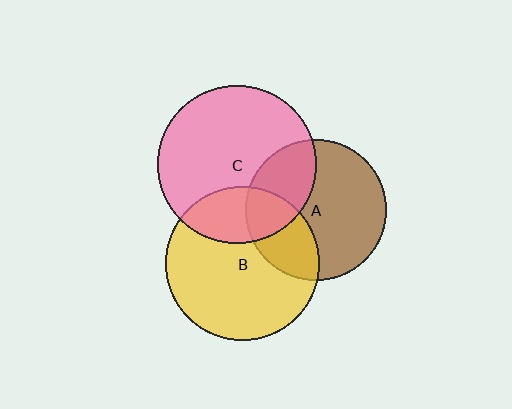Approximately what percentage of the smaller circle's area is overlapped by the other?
Approximately 30%.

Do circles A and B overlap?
Yes.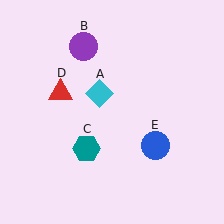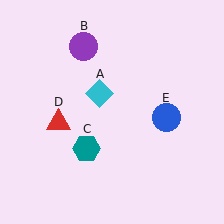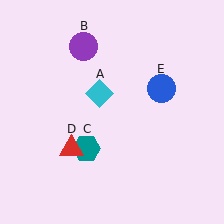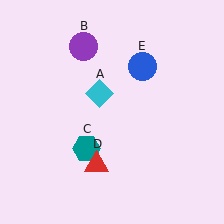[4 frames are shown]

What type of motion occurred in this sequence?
The red triangle (object D), blue circle (object E) rotated counterclockwise around the center of the scene.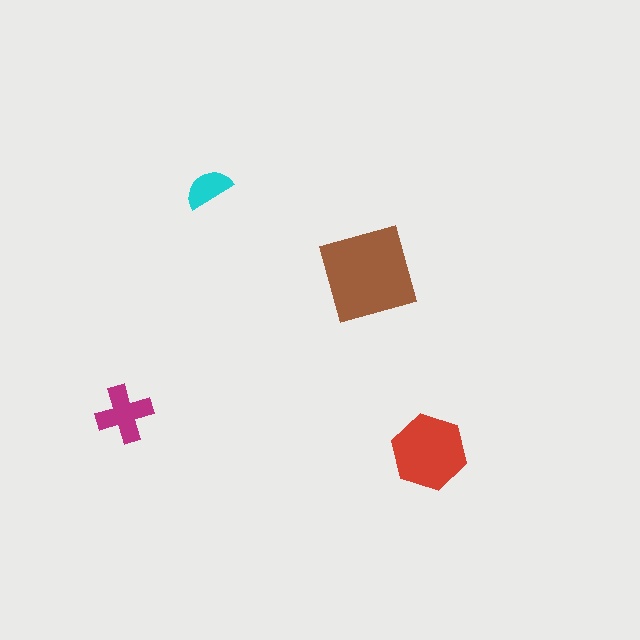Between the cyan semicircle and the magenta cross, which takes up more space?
The magenta cross.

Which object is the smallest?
The cyan semicircle.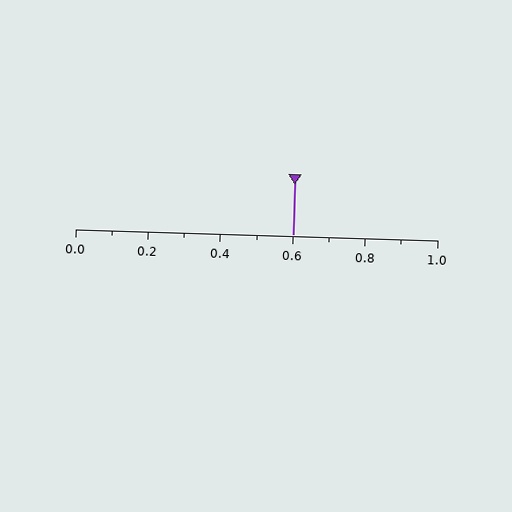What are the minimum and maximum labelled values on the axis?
The axis runs from 0.0 to 1.0.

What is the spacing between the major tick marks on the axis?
The major ticks are spaced 0.2 apart.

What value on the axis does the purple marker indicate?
The marker indicates approximately 0.6.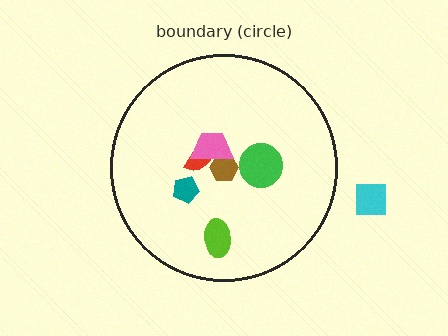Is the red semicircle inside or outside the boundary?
Inside.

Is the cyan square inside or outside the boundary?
Outside.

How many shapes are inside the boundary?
6 inside, 1 outside.